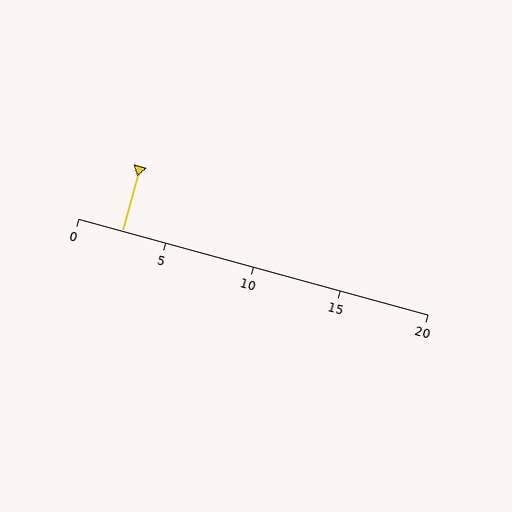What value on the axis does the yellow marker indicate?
The marker indicates approximately 2.5.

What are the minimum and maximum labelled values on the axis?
The axis runs from 0 to 20.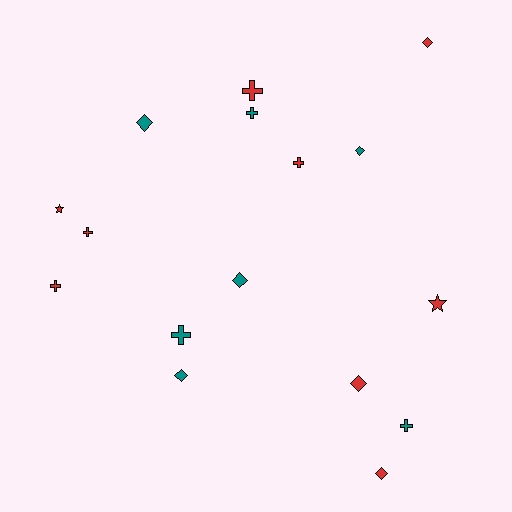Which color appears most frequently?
Red, with 9 objects.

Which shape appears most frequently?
Diamond, with 7 objects.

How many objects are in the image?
There are 16 objects.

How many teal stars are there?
There are no teal stars.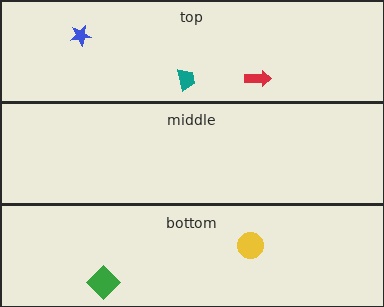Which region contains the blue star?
The top region.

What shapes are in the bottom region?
The yellow circle, the green diamond.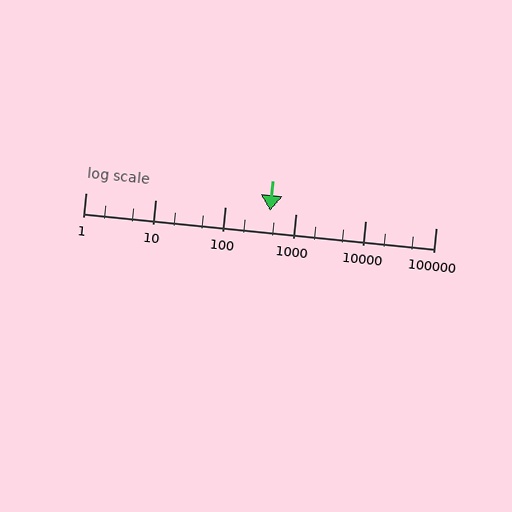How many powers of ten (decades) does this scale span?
The scale spans 5 decades, from 1 to 100000.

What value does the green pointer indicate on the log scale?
The pointer indicates approximately 430.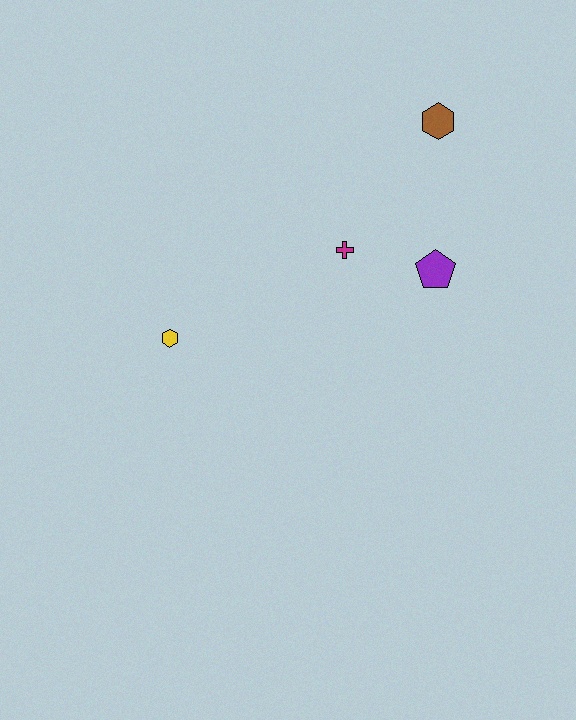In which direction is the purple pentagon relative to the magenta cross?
The purple pentagon is to the right of the magenta cross.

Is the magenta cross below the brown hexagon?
Yes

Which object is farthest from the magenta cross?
The yellow hexagon is farthest from the magenta cross.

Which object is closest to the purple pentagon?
The magenta cross is closest to the purple pentagon.